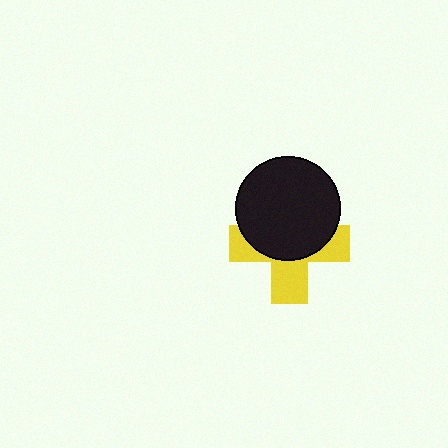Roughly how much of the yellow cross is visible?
A small part of it is visible (roughly 44%).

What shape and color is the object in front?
The object in front is a black circle.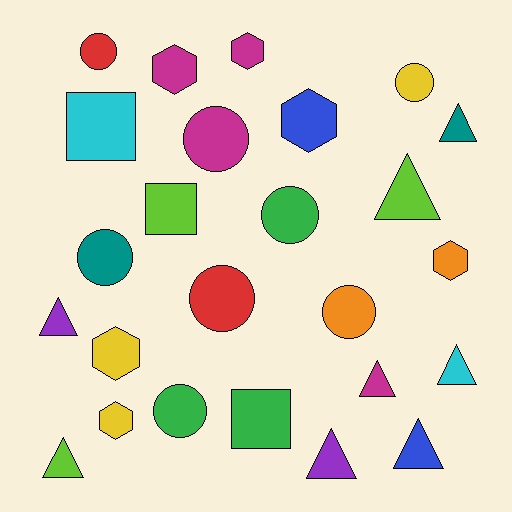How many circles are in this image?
There are 8 circles.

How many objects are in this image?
There are 25 objects.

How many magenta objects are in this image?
There are 4 magenta objects.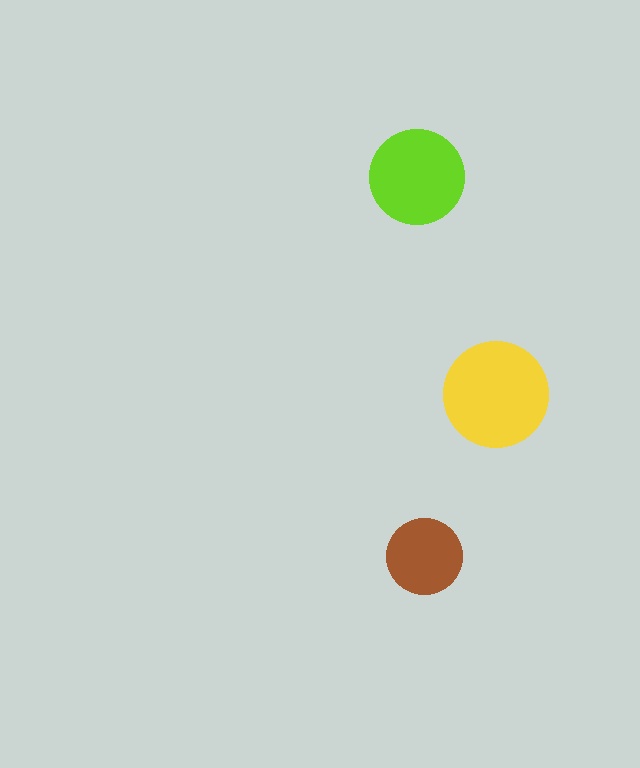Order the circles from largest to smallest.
the yellow one, the lime one, the brown one.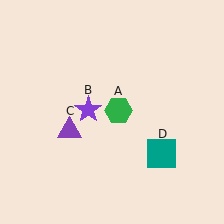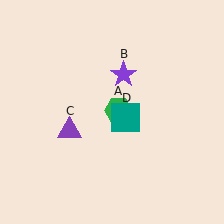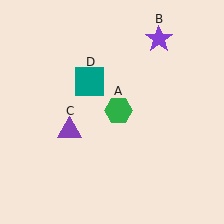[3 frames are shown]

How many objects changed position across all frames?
2 objects changed position: purple star (object B), teal square (object D).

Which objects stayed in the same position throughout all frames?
Green hexagon (object A) and purple triangle (object C) remained stationary.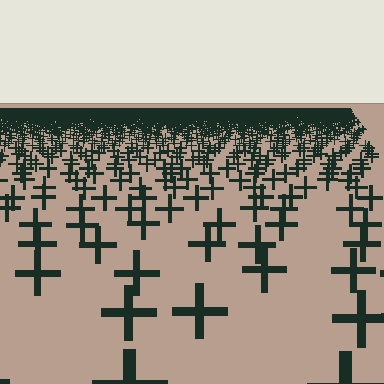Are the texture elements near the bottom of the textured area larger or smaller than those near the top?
Larger. Near the bottom, elements are closer to the viewer and appear at a bigger on-screen size.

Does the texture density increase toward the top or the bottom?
Density increases toward the top.